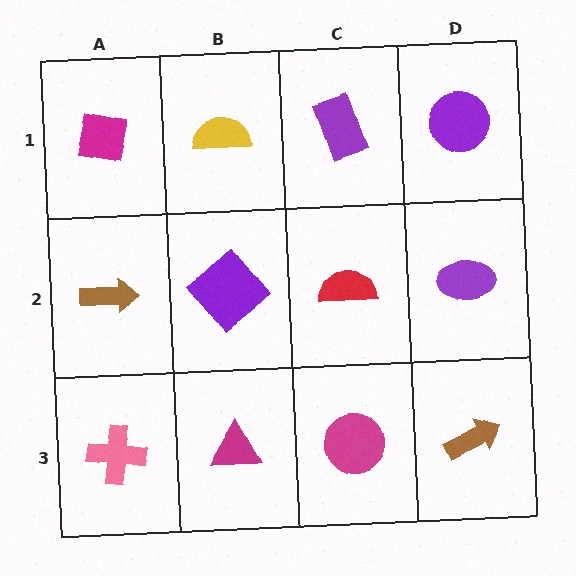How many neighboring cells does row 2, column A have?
3.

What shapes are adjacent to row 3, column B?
A purple diamond (row 2, column B), a pink cross (row 3, column A), a magenta circle (row 3, column C).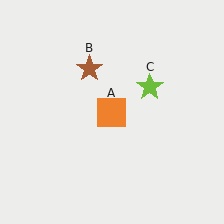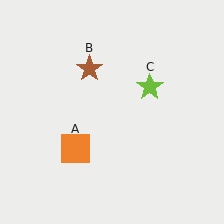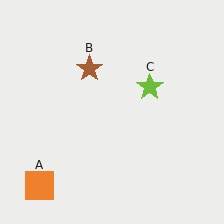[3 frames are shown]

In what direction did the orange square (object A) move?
The orange square (object A) moved down and to the left.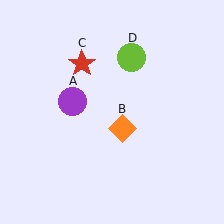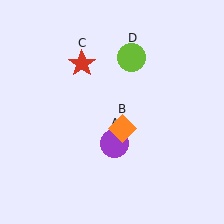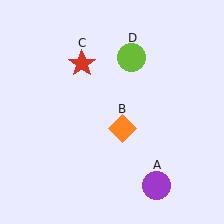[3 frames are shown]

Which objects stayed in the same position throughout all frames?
Orange diamond (object B) and red star (object C) and lime circle (object D) remained stationary.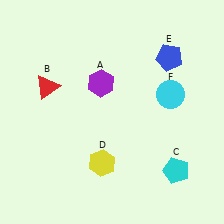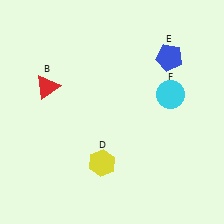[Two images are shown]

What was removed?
The purple hexagon (A), the cyan pentagon (C) were removed in Image 2.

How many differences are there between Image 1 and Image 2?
There are 2 differences between the two images.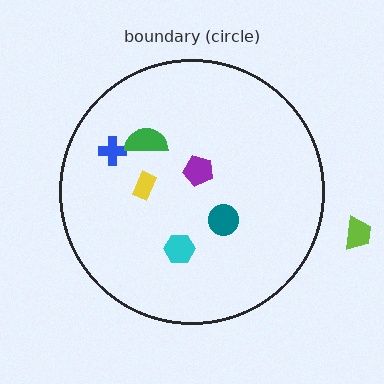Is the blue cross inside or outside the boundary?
Inside.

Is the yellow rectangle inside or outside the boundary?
Inside.